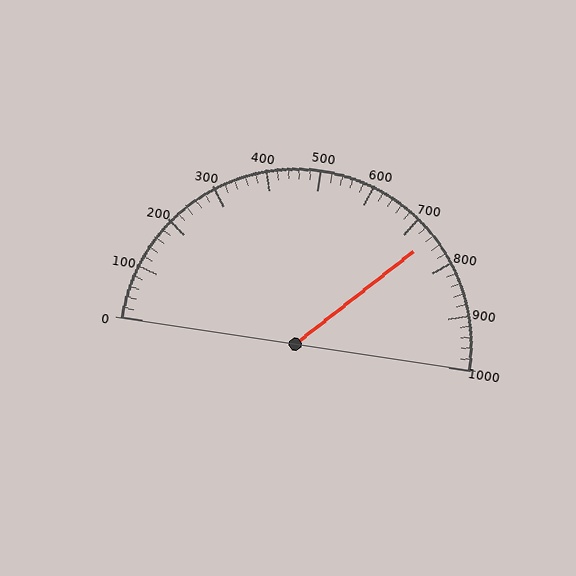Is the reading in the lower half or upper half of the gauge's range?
The reading is in the upper half of the range (0 to 1000).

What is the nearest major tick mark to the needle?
The nearest major tick mark is 700.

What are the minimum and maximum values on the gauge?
The gauge ranges from 0 to 1000.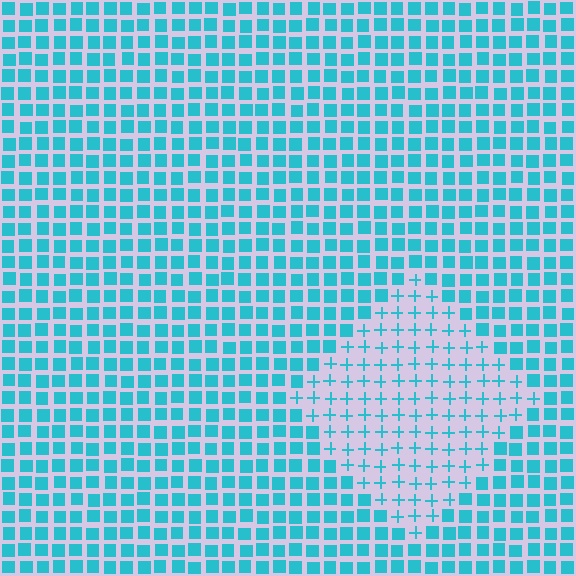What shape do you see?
I see a diamond.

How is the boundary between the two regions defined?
The boundary is defined by a change in element shape: plus signs inside vs. squares outside. All elements share the same color and spacing.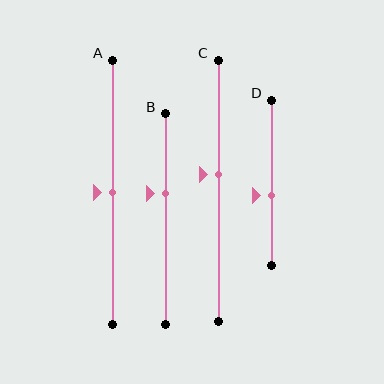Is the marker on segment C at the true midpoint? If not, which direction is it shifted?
No, the marker on segment C is shifted upward by about 6% of the segment length.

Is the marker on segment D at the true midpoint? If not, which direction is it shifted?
No, the marker on segment D is shifted downward by about 8% of the segment length.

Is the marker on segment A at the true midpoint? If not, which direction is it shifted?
Yes, the marker on segment A is at the true midpoint.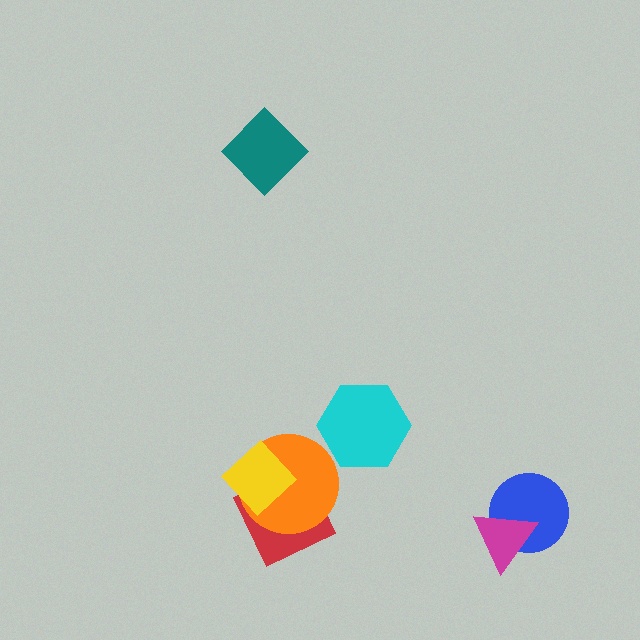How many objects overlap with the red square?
2 objects overlap with the red square.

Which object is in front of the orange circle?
The yellow diamond is in front of the orange circle.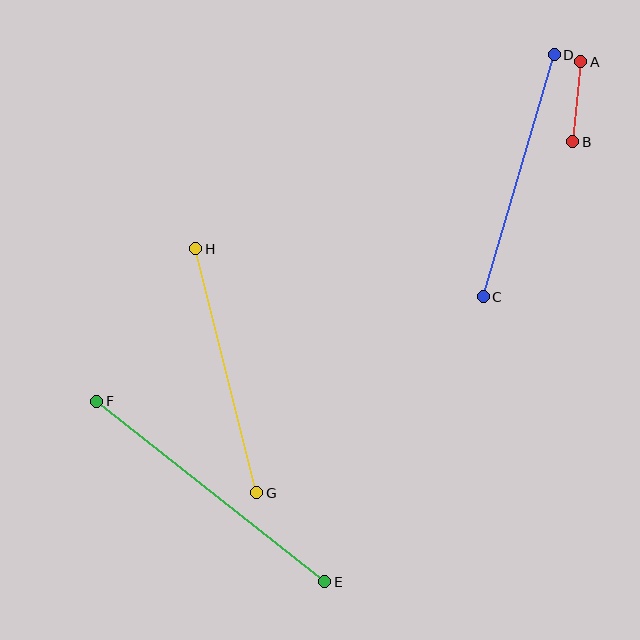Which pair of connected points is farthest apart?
Points E and F are farthest apart.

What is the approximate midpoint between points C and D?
The midpoint is at approximately (519, 176) pixels.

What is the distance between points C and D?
The distance is approximately 252 pixels.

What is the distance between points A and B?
The distance is approximately 80 pixels.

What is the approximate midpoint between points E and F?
The midpoint is at approximately (211, 492) pixels.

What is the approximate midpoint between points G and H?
The midpoint is at approximately (226, 371) pixels.